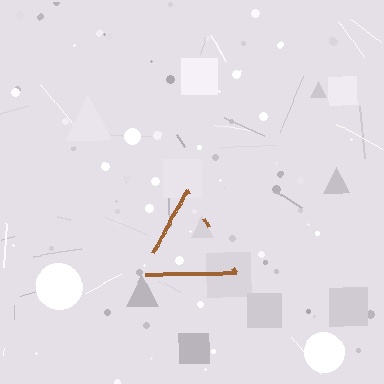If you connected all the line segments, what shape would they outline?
They would outline a triangle.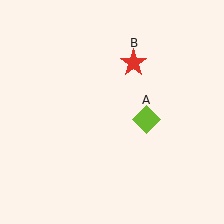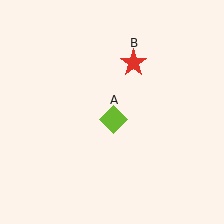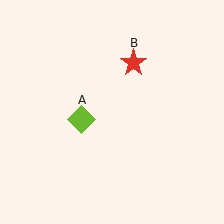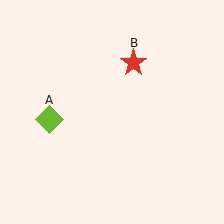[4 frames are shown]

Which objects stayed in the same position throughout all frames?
Red star (object B) remained stationary.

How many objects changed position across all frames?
1 object changed position: lime diamond (object A).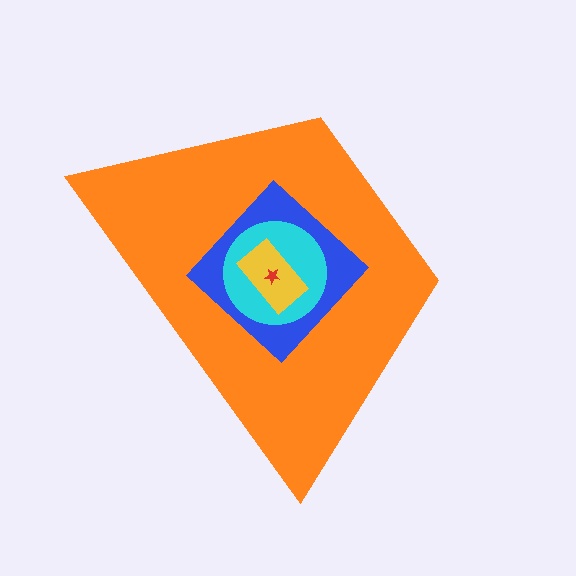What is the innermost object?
The red star.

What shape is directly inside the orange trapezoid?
The blue diamond.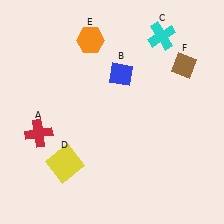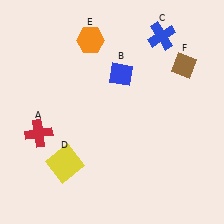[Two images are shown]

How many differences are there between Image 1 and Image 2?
There is 1 difference between the two images.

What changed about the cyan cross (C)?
In Image 1, C is cyan. In Image 2, it changed to blue.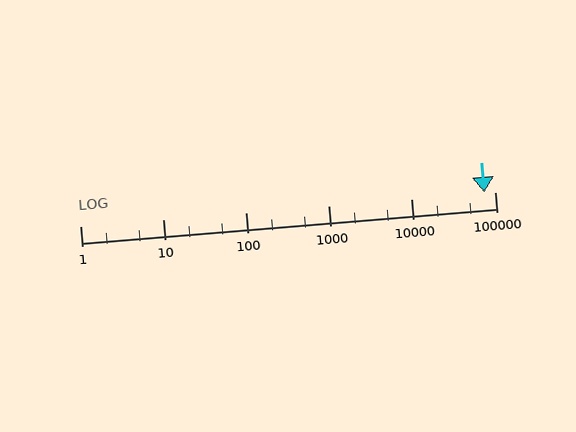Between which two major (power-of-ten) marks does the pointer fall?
The pointer is between 10000 and 100000.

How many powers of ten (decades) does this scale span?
The scale spans 5 decades, from 1 to 100000.